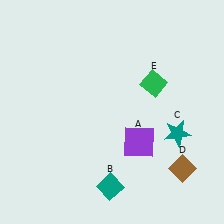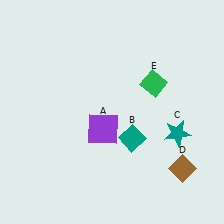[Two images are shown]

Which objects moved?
The objects that moved are: the purple square (A), the teal diamond (B).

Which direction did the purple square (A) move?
The purple square (A) moved left.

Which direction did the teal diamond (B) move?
The teal diamond (B) moved up.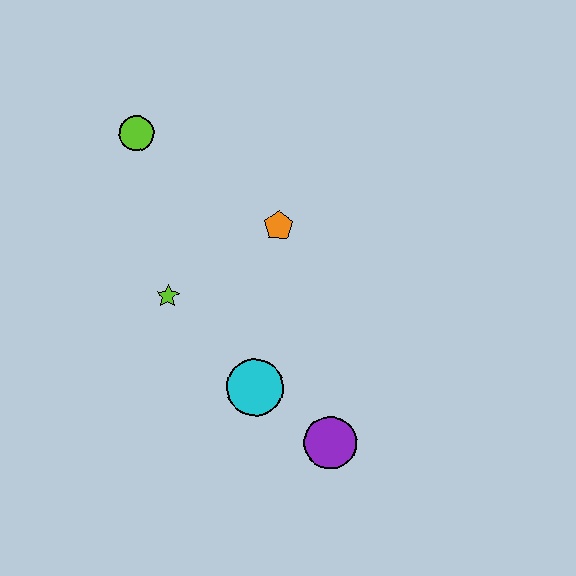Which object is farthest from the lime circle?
The purple circle is farthest from the lime circle.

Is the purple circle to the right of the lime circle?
Yes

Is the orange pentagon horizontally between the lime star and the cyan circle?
No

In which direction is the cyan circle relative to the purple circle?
The cyan circle is to the left of the purple circle.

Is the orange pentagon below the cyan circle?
No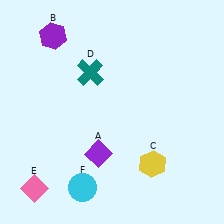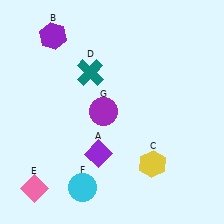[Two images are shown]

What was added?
A purple circle (G) was added in Image 2.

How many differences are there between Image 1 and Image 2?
There is 1 difference between the two images.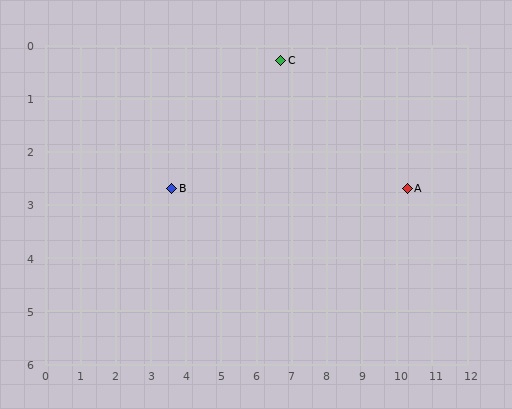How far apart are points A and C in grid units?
Points A and C are about 4.3 grid units apart.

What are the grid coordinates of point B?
Point B is at approximately (3.6, 2.7).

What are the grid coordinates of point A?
Point A is at approximately (10.3, 2.7).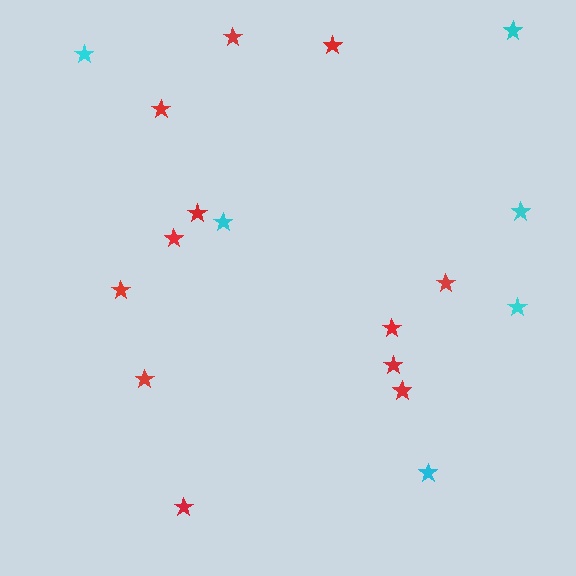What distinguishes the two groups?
There are 2 groups: one group of red stars (12) and one group of cyan stars (6).